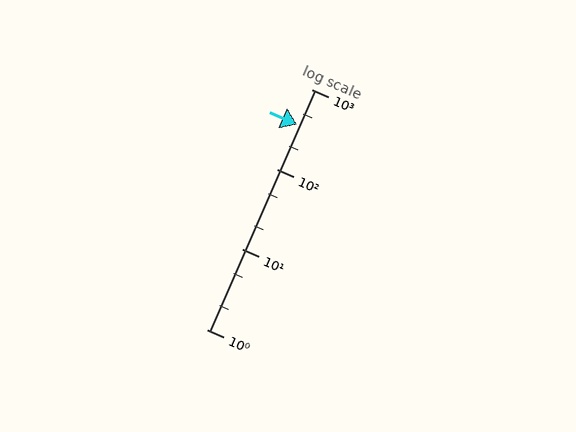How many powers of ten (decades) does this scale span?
The scale spans 3 decades, from 1 to 1000.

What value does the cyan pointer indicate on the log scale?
The pointer indicates approximately 360.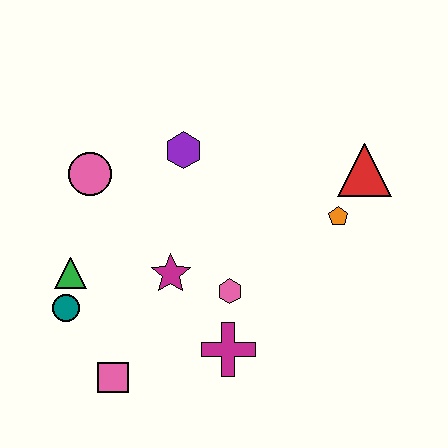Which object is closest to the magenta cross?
The pink hexagon is closest to the magenta cross.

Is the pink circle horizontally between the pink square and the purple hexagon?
No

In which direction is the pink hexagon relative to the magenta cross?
The pink hexagon is above the magenta cross.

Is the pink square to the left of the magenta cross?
Yes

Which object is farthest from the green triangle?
The red triangle is farthest from the green triangle.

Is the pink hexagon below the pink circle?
Yes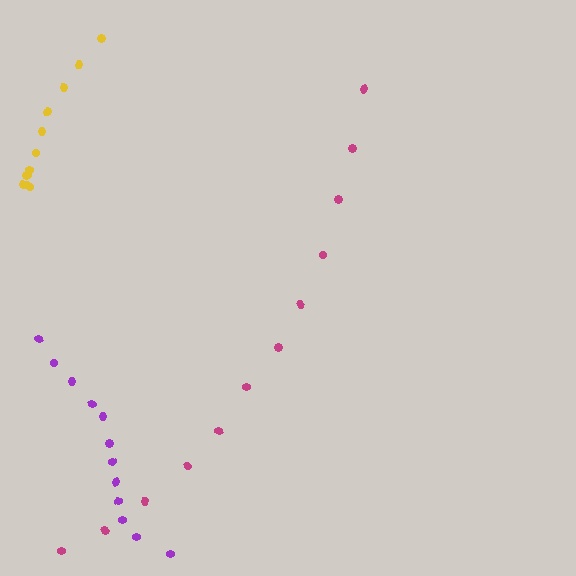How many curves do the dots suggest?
There are 3 distinct paths.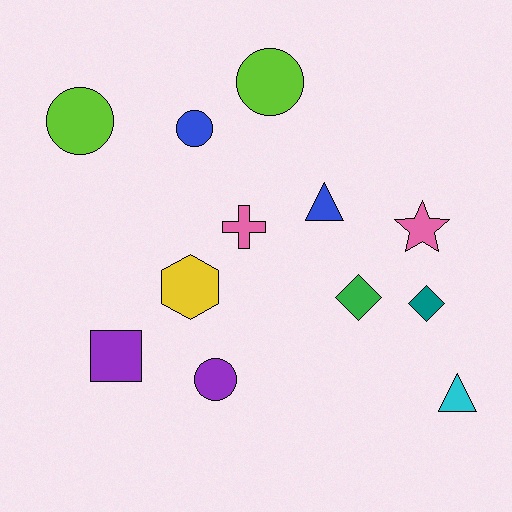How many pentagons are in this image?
There are no pentagons.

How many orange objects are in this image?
There are no orange objects.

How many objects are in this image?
There are 12 objects.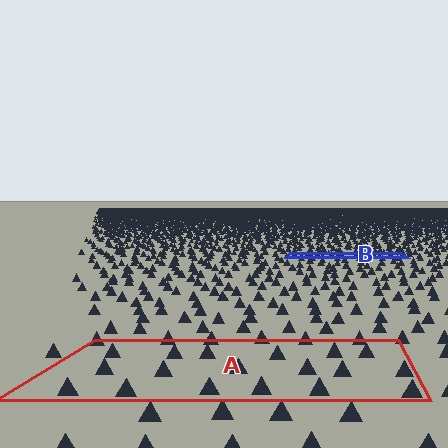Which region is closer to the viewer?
Region A is closer. The texture elements there are larger and more spread out.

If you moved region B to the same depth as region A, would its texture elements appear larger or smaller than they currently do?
They would appear larger. At a closer depth, the same texture elements are projected at a bigger on-screen size.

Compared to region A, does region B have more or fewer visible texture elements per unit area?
Region B has more texture elements per unit area — they are packed more densely because it is farther away.